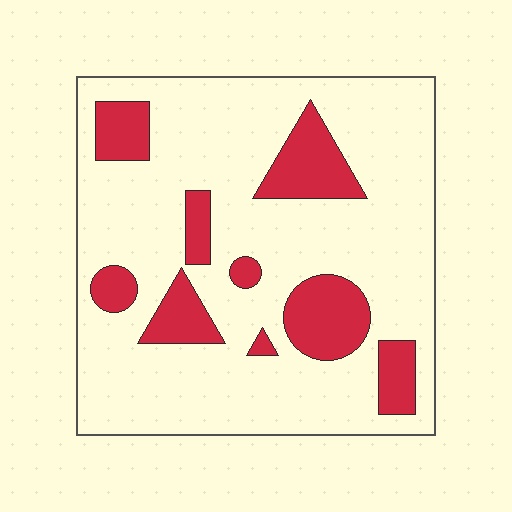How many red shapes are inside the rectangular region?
9.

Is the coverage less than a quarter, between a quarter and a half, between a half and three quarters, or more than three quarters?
Less than a quarter.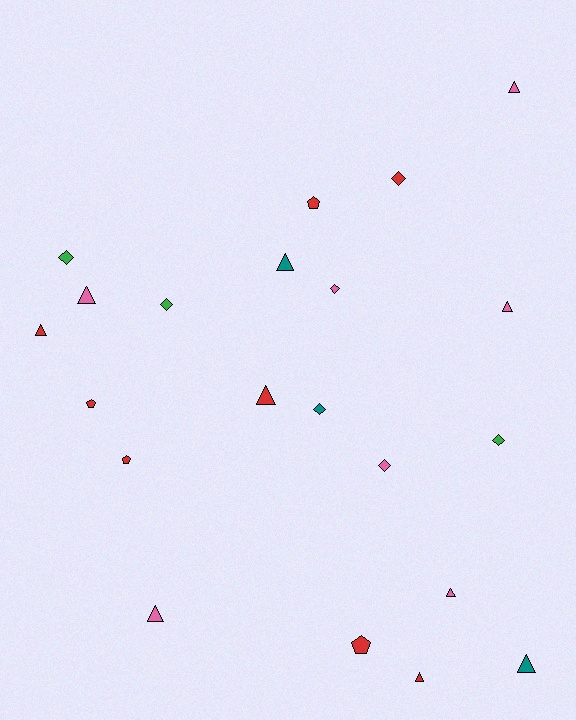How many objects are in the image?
There are 21 objects.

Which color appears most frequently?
Red, with 8 objects.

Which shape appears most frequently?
Triangle, with 10 objects.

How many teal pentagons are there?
There are no teal pentagons.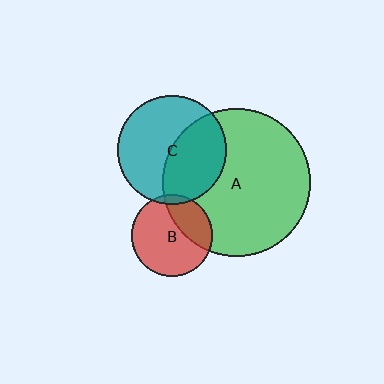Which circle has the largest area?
Circle A (green).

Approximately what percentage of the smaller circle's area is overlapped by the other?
Approximately 45%.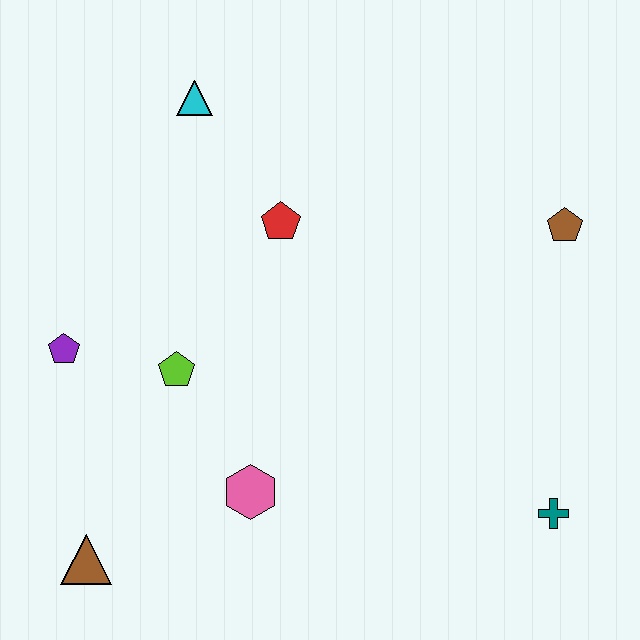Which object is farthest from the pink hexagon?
The brown pentagon is farthest from the pink hexagon.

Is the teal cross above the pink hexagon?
No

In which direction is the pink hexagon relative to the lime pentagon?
The pink hexagon is below the lime pentagon.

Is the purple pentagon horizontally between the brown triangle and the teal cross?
No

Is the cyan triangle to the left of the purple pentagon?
No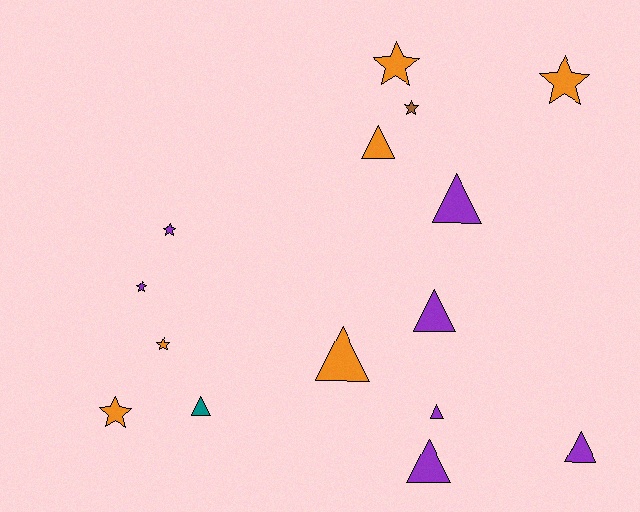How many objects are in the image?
There are 15 objects.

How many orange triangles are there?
There are 2 orange triangles.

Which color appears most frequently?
Purple, with 7 objects.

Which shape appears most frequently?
Triangle, with 8 objects.